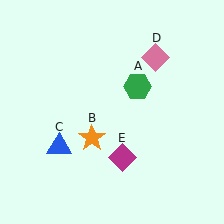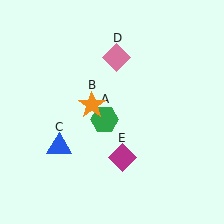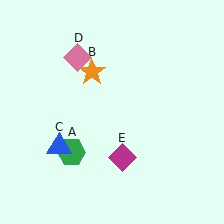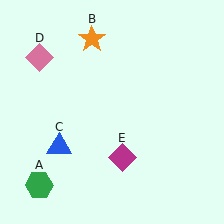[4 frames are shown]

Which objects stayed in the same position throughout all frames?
Blue triangle (object C) and magenta diamond (object E) remained stationary.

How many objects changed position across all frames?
3 objects changed position: green hexagon (object A), orange star (object B), pink diamond (object D).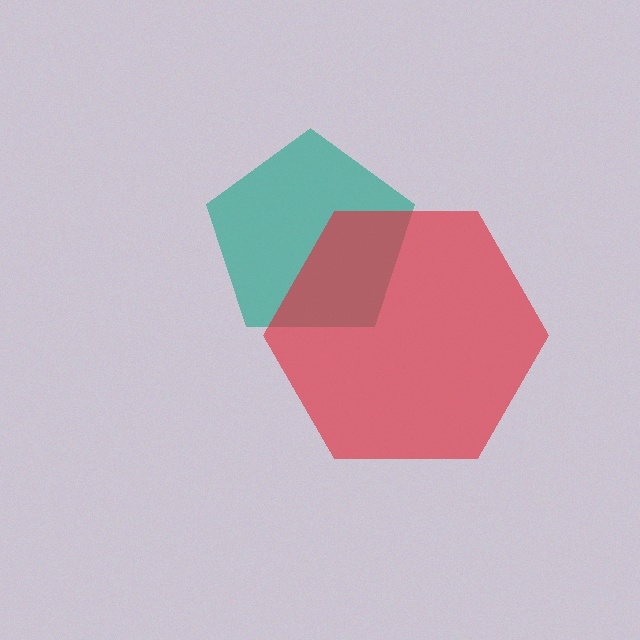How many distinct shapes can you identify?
There are 2 distinct shapes: a teal pentagon, a red hexagon.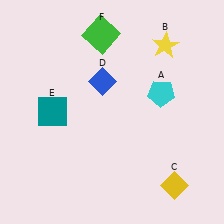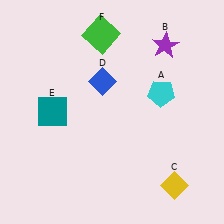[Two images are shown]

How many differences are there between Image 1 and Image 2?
There is 1 difference between the two images.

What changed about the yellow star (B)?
In Image 1, B is yellow. In Image 2, it changed to purple.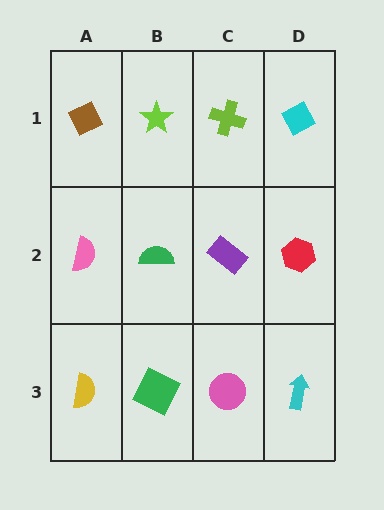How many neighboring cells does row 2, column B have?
4.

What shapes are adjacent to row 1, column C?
A purple rectangle (row 2, column C), a lime star (row 1, column B), a cyan diamond (row 1, column D).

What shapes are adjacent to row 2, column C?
A lime cross (row 1, column C), a pink circle (row 3, column C), a green semicircle (row 2, column B), a red hexagon (row 2, column D).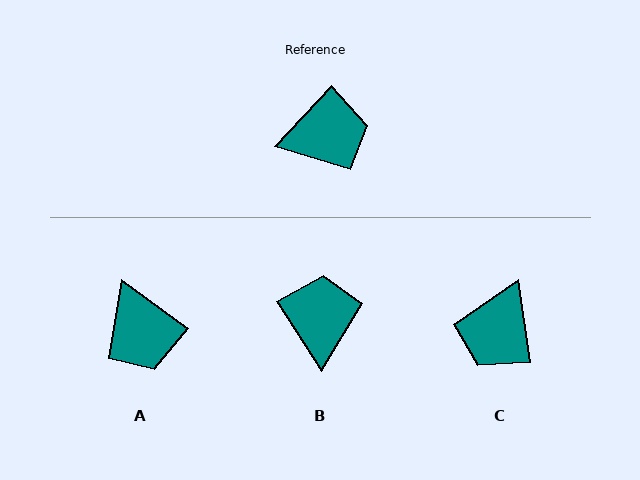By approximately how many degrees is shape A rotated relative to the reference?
Approximately 82 degrees clockwise.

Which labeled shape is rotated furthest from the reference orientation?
C, about 129 degrees away.